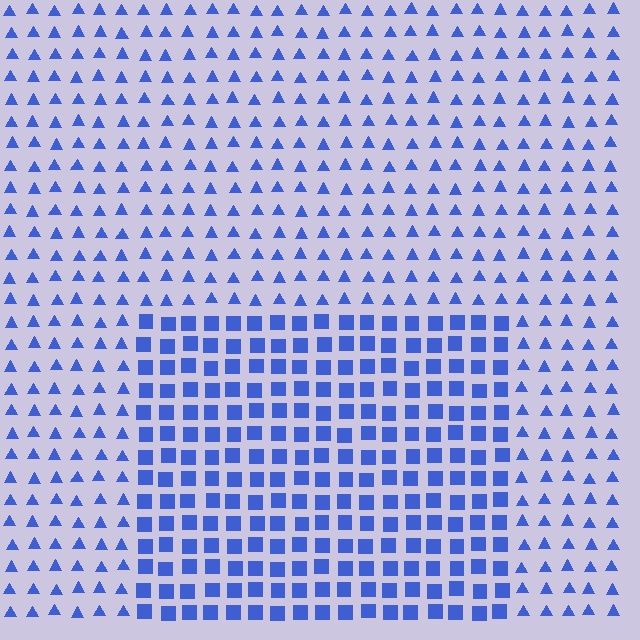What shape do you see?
I see a rectangle.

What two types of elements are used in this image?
The image uses squares inside the rectangle region and triangles outside it.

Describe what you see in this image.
The image is filled with small blue elements arranged in a uniform grid. A rectangle-shaped region contains squares, while the surrounding area contains triangles. The boundary is defined purely by the change in element shape.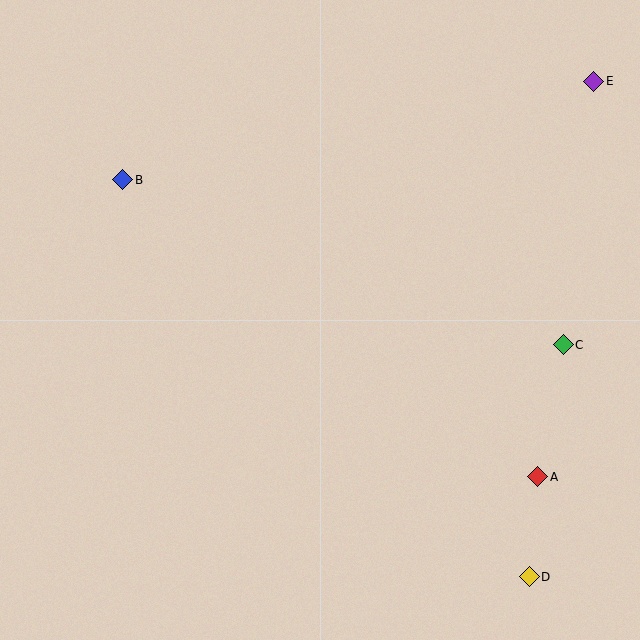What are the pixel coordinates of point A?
Point A is at (538, 477).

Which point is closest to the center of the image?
Point B at (123, 180) is closest to the center.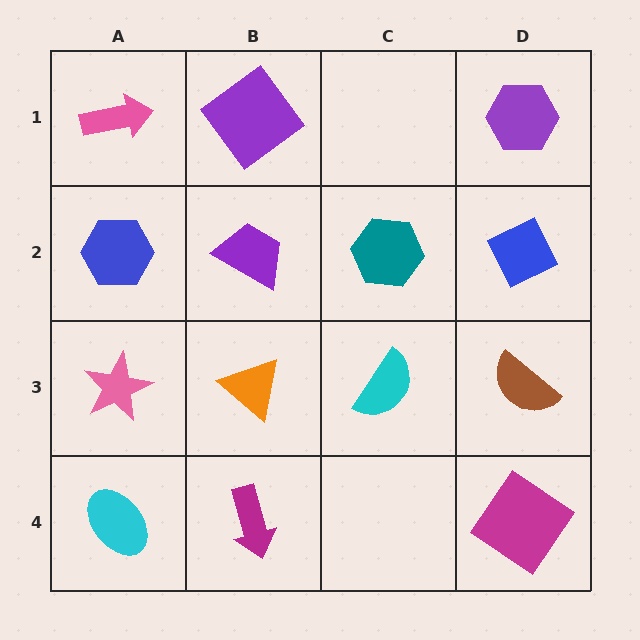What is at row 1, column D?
A purple hexagon.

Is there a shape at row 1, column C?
No, that cell is empty.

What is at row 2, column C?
A teal hexagon.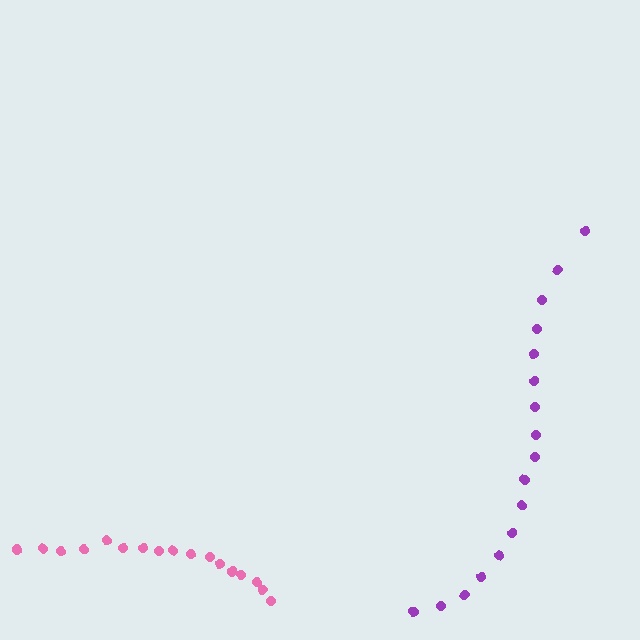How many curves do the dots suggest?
There are 2 distinct paths.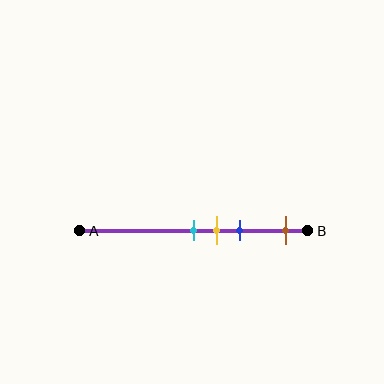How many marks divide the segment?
There are 4 marks dividing the segment.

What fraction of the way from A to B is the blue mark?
The blue mark is approximately 70% (0.7) of the way from A to B.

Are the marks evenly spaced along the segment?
No, the marks are not evenly spaced.